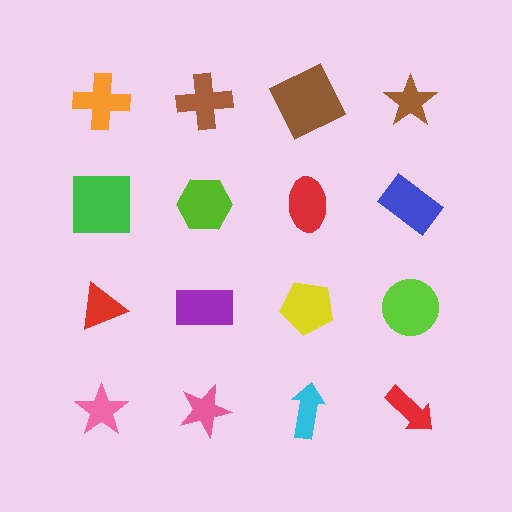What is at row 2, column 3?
A red ellipse.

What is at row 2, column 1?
A green square.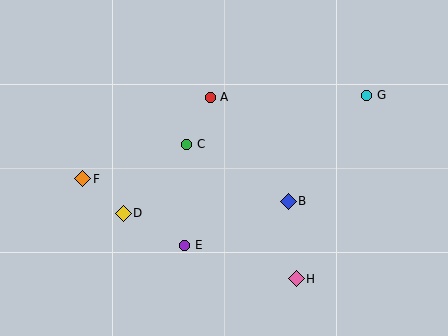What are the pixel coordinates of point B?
Point B is at (288, 201).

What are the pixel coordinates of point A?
Point A is at (210, 97).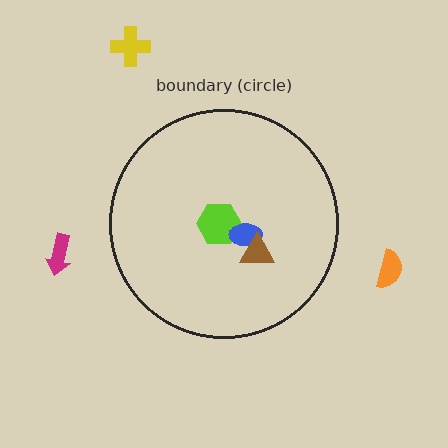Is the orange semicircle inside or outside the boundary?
Outside.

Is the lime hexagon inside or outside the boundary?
Inside.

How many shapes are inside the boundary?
3 inside, 3 outside.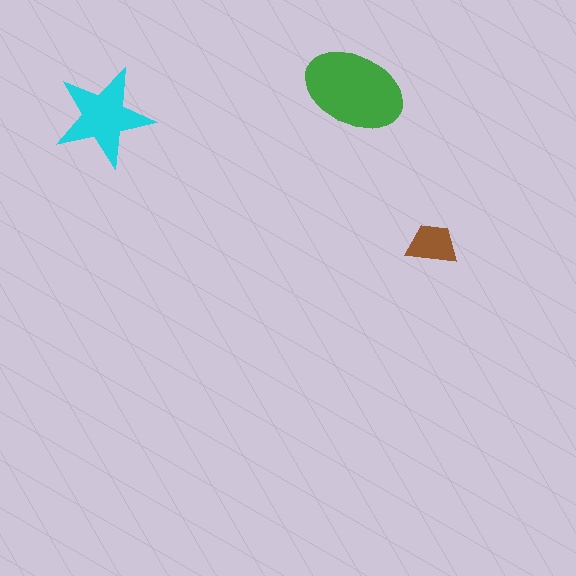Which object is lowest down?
The brown trapezoid is bottommost.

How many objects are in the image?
There are 3 objects in the image.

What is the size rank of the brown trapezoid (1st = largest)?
3rd.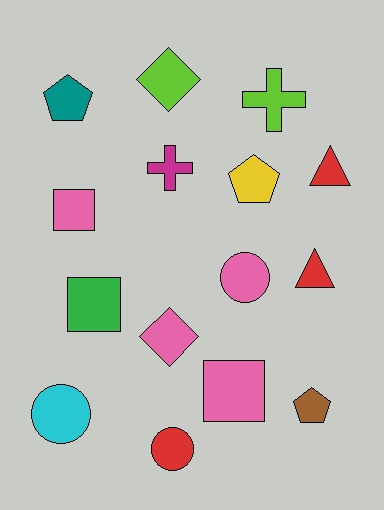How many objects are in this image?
There are 15 objects.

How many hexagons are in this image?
There are no hexagons.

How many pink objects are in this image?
There are 4 pink objects.